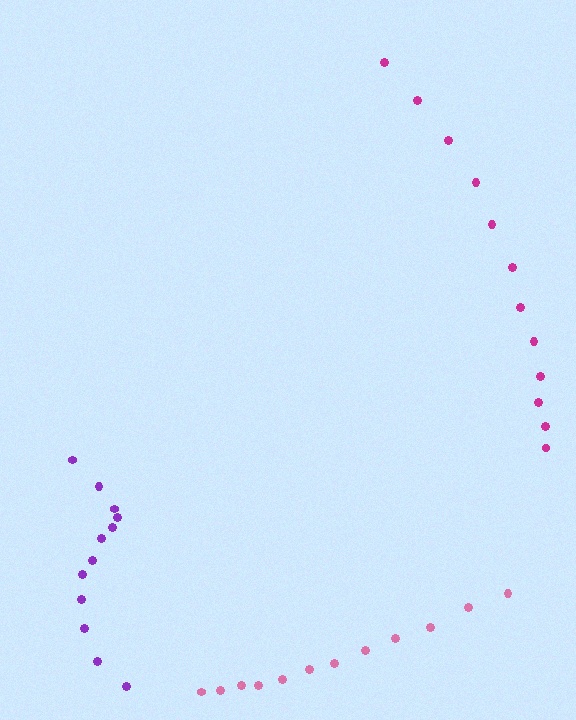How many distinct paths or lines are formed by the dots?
There are 3 distinct paths.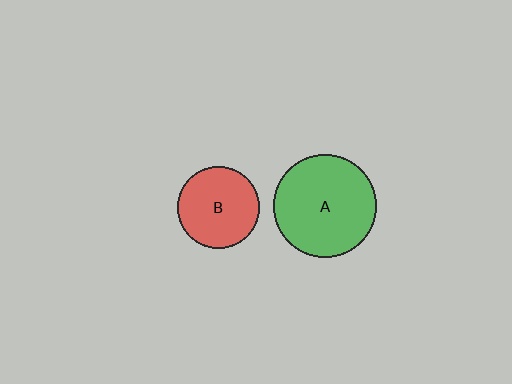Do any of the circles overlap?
No, none of the circles overlap.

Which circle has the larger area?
Circle A (green).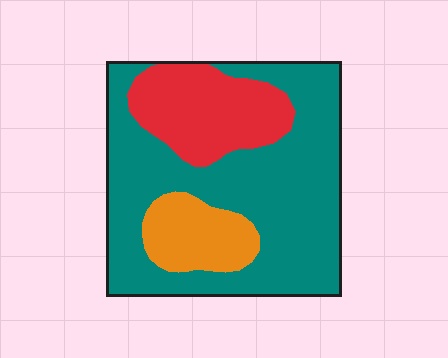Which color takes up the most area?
Teal, at roughly 65%.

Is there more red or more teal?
Teal.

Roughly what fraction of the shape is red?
Red covers around 20% of the shape.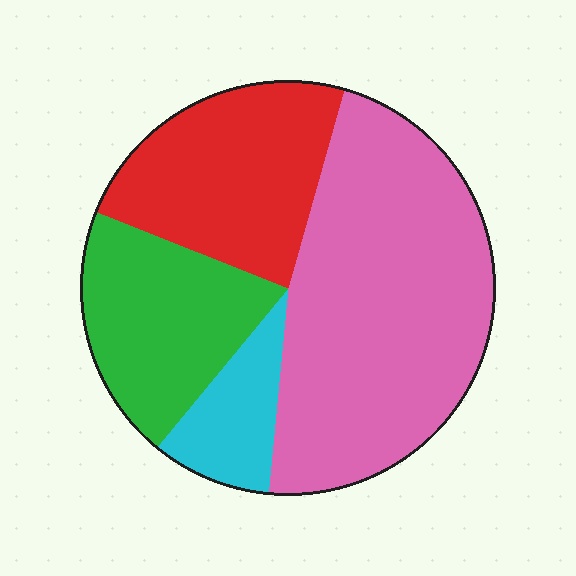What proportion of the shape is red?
Red covers roughly 25% of the shape.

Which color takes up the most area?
Pink, at roughly 45%.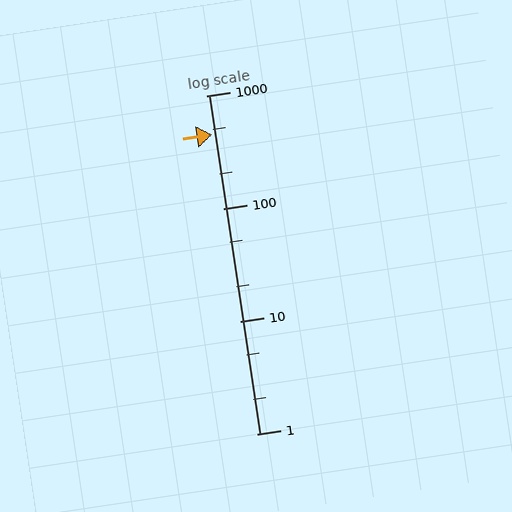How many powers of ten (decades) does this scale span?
The scale spans 3 decades, from 1 to 1000.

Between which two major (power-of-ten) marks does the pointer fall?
The pointer is between 100 and 1000.